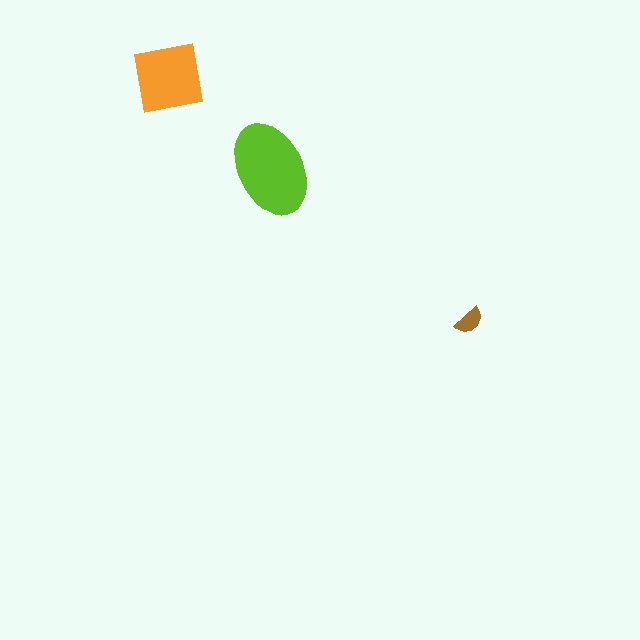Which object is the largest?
The lime ellipse.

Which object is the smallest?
The brown semicircle.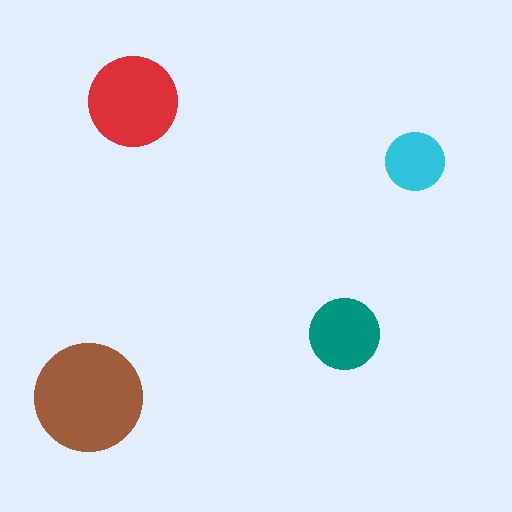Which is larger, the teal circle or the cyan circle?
The teal one.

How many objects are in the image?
There are 4 objects in the image.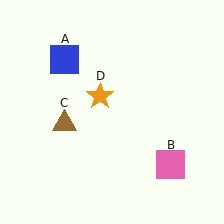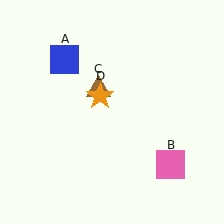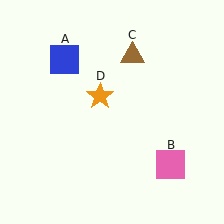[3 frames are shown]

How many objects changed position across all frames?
1 object changed position: brown triangle (object C).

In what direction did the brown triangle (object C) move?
The brown triangle (object C) moved up and to the right.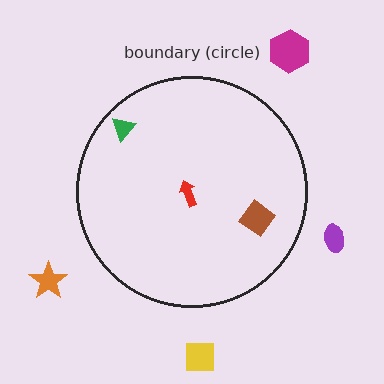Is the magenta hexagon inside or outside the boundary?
Outside.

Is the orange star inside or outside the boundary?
Outside.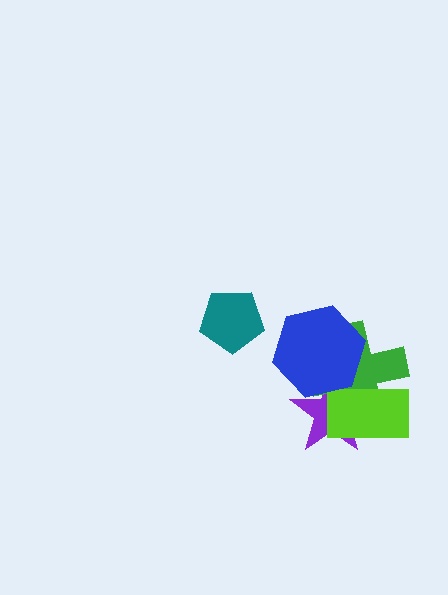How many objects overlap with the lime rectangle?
3 objects overlap with the lime rectangle.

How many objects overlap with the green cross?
3 objects overlap with the green cross.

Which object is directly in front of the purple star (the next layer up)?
The green cross is directly in front of the purple star.